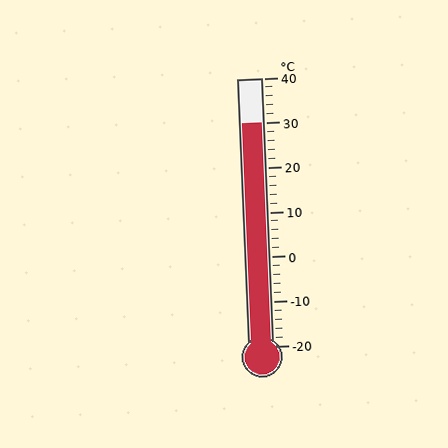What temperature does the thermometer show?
The thermometer shows approximately 30°C.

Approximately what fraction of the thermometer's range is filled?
The thermometer is filled to approximately 85% of its range.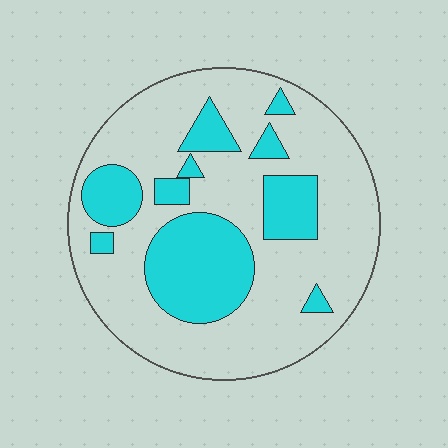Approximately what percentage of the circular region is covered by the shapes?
Approximately 30%.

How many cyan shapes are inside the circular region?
10.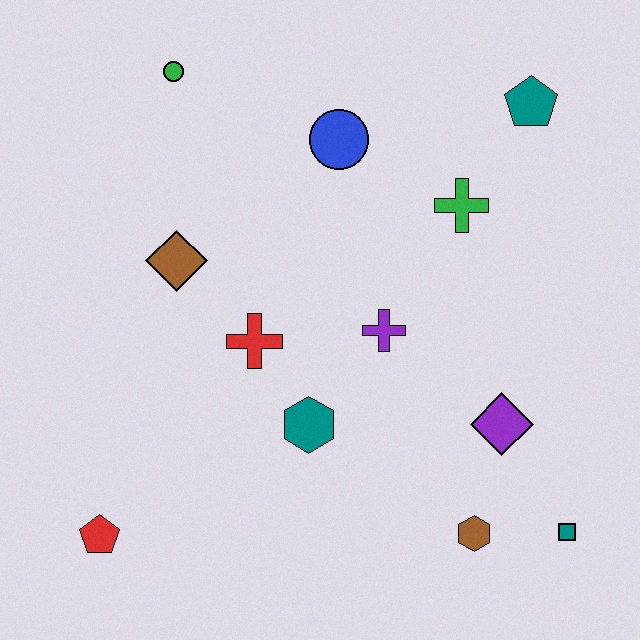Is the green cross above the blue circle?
No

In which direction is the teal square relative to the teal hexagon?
The teal square is to the right of the teal hexagon.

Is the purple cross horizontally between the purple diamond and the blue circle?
Yes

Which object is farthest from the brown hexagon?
The green circle is farthest from the brown hexagon.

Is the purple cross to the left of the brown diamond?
No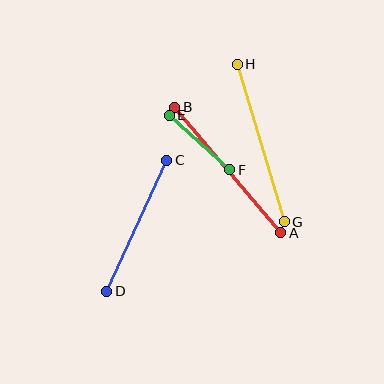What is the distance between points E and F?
The distance is approximately 82 pixels.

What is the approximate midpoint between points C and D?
The midpoint is at approximately (137, 226) pixels.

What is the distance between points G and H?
The distance is approximately 165 pixels.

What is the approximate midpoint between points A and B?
The midpoint is at approximately (228, 170) pixels.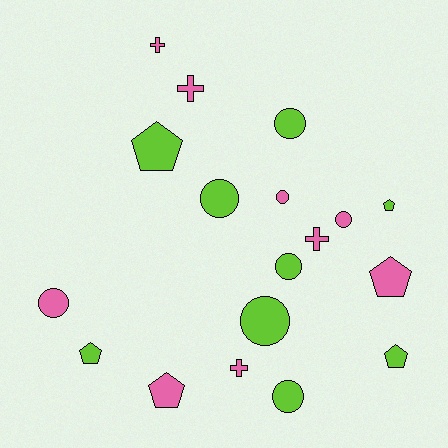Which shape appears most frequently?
Circle, with 8 objects.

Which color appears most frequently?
Lime, with 9 objects.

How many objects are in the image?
There are 18 objects.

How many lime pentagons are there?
There are 4 lime pentagons.